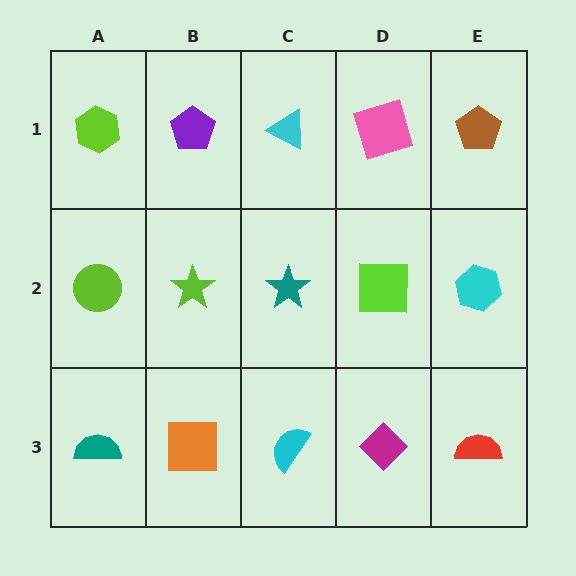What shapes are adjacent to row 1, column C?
A teal star (row 2, column C), a purple pentagon (row 1, column B), a pink square (row 1, column D).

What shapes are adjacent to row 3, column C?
A teal star (row 2, column C), an orange square (row 3, column B), a magenta diamond (row 3, column D).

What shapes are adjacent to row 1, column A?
A lime circle (row 2, column A), a purple pentagon (row 1, column B).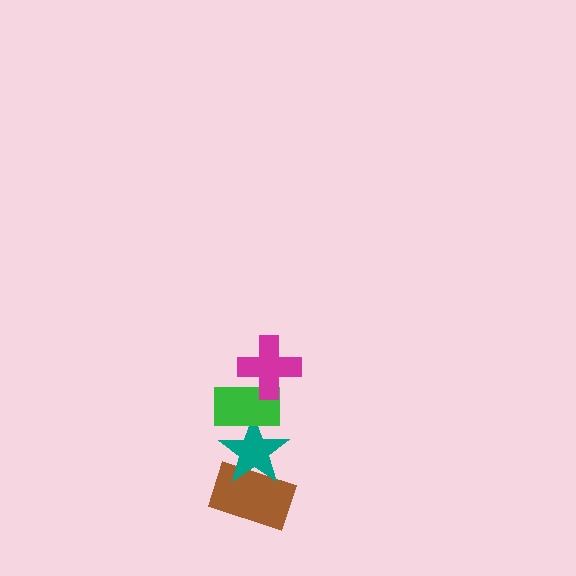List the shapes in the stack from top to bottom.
From top to bottom: the magenta cross, the green rectangle, the teal star, the brown rectangle.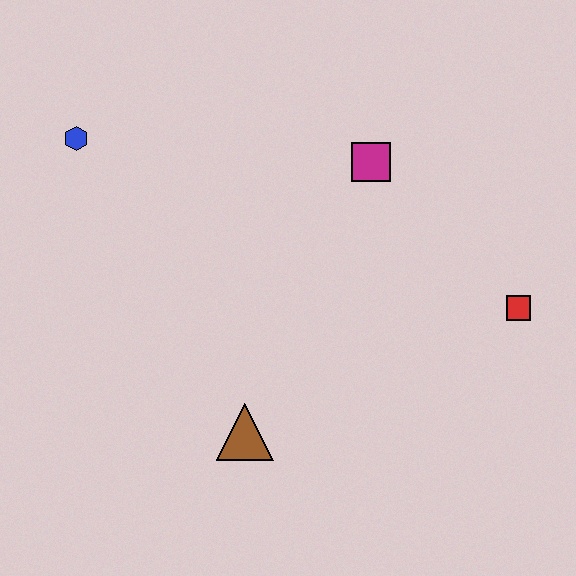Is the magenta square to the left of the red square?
Yes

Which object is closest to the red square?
The magenta square is closest to the red square.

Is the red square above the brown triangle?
Yes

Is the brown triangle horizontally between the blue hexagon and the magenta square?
Yes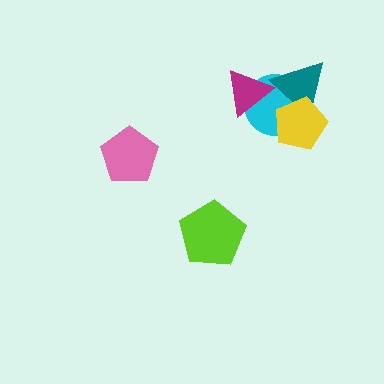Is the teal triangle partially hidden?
Yes, it is partially covered by another shape.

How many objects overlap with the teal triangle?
3 objects overlap with the teal triangle.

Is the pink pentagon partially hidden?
No, no other shape covers it.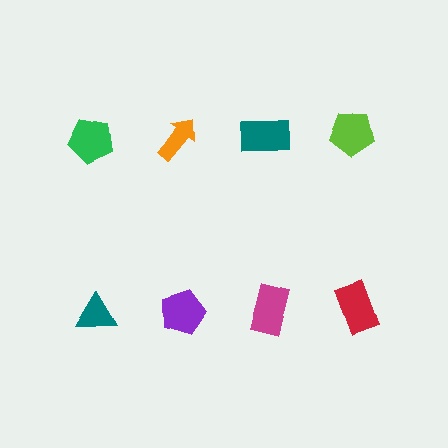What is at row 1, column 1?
A green pentagon.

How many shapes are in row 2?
4 shapes.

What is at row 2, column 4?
A red rectangle.